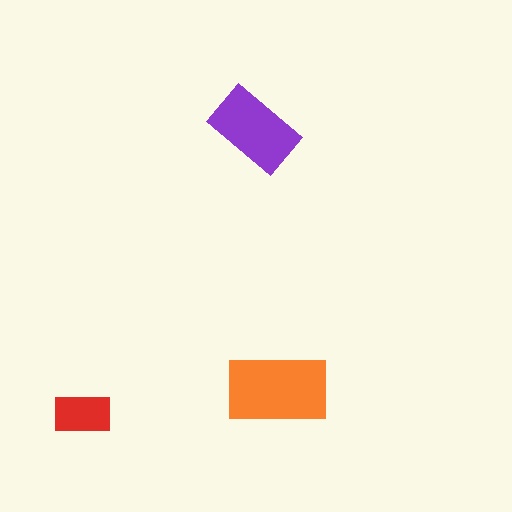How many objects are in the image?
There are 3 objects in the image.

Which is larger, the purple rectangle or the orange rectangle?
The orange one.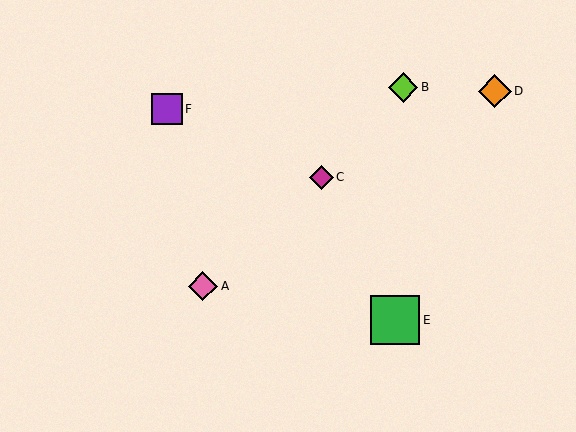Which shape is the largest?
The green square (labeled E) is the largest.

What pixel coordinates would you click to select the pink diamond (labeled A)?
Click at (203, 286) to select the pink diamond A.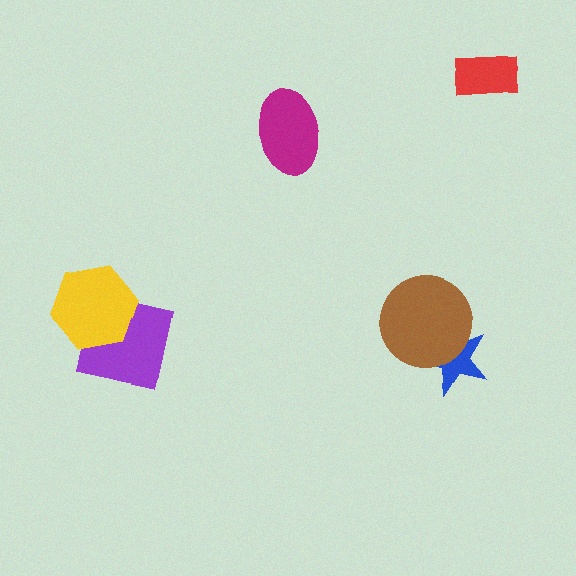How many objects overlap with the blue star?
1 object overlaps with the blue star.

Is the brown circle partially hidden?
No, no other shape covers it.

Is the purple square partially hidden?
Yes, it is partially covered by another shape.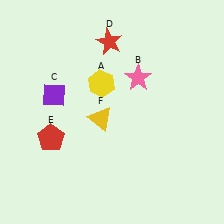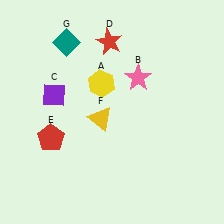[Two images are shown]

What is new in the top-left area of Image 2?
A teal diamond (G) was added in the top-left area of Image 2.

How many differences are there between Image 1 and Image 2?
There is 1 difference between the two images.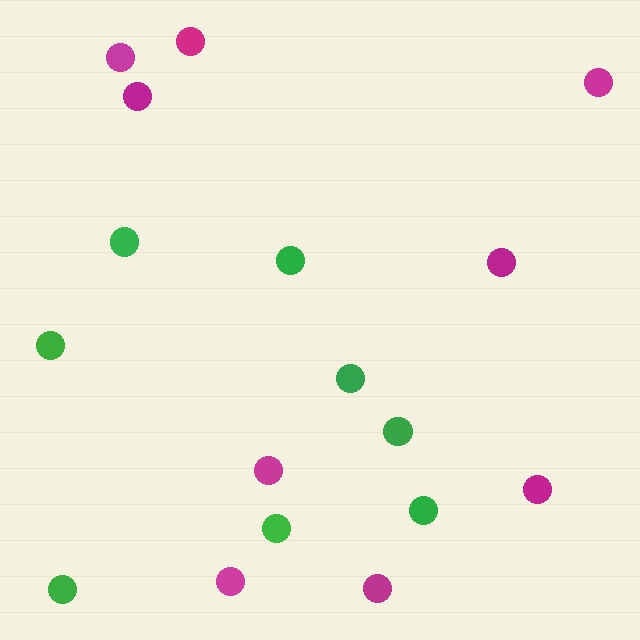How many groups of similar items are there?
There are 2 groups: one group of magenta circles (9) and one group of green circles (8).